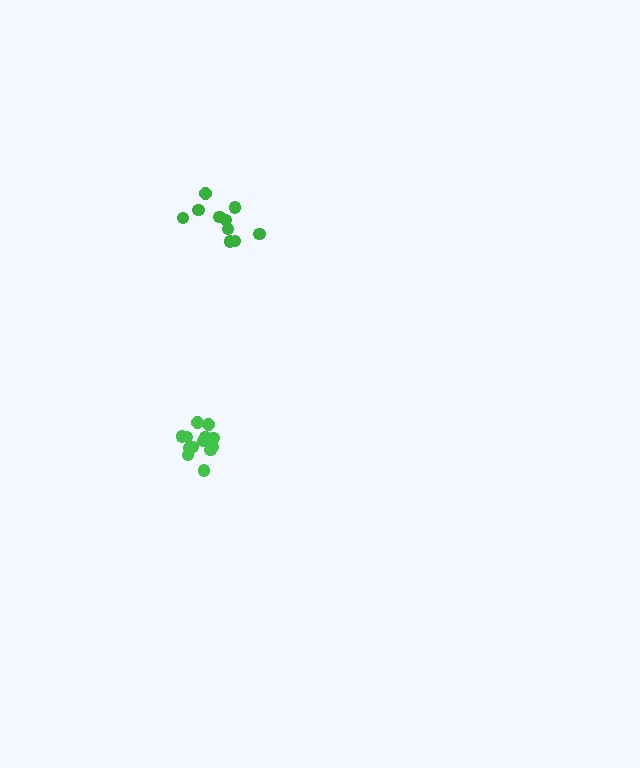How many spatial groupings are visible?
There are 2 spatial groupings.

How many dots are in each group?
Group 1: 13 dots, Group 2: 10 dots (23 total).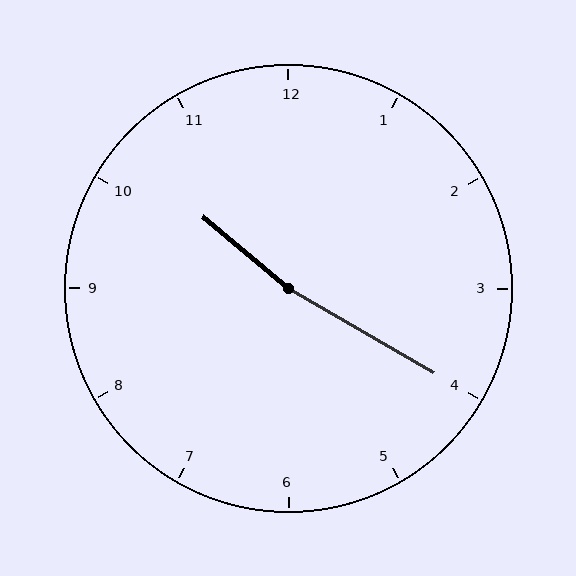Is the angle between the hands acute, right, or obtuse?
It is obtuse.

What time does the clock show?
10:20.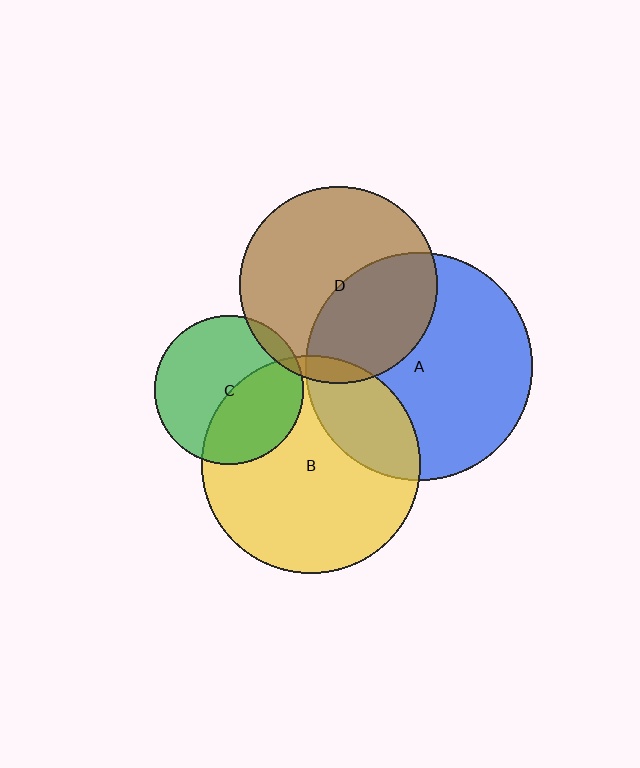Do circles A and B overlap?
Yes.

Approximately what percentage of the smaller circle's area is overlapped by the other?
Approximately 25%.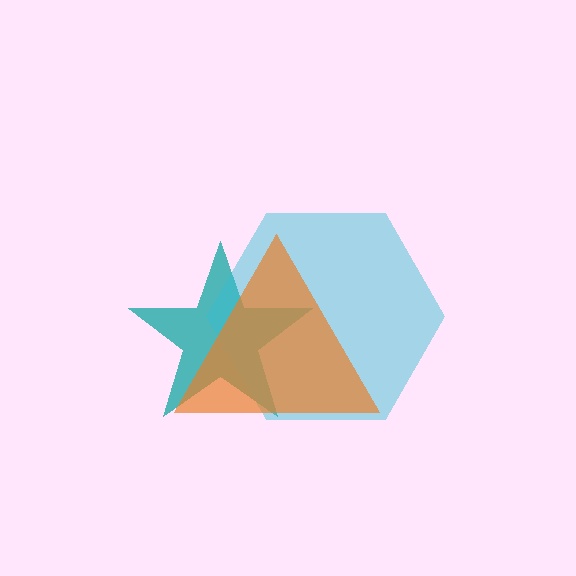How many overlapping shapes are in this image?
There are 3 overlapping shapes in the image.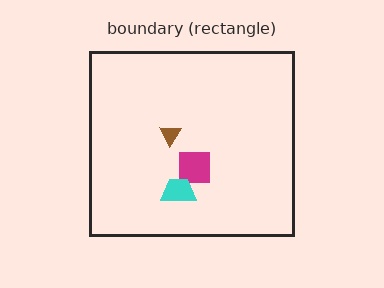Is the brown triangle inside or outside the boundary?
Inside.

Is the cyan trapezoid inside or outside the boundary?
Inside.